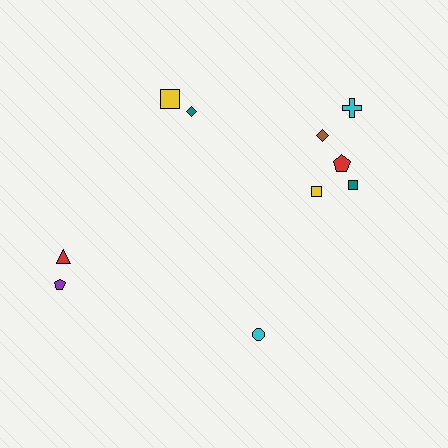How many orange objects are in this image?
There are no orange objects.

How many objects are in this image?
There are 10 objects.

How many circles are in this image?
There is 1 circle.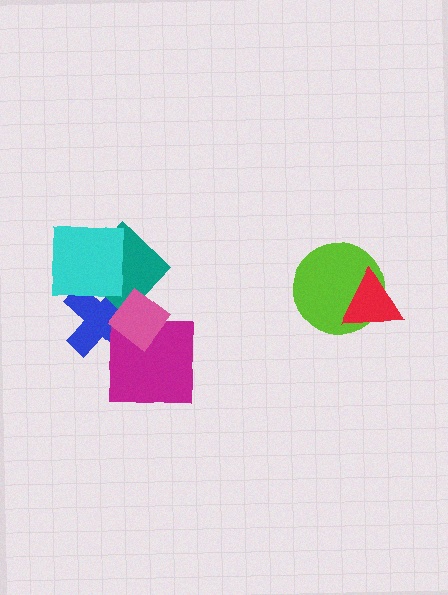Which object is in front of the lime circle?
The red triangle is in front of the lime circle.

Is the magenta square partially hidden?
Yes, it is partially covered by another shape.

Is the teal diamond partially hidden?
Yes, it is partially covered by another shape.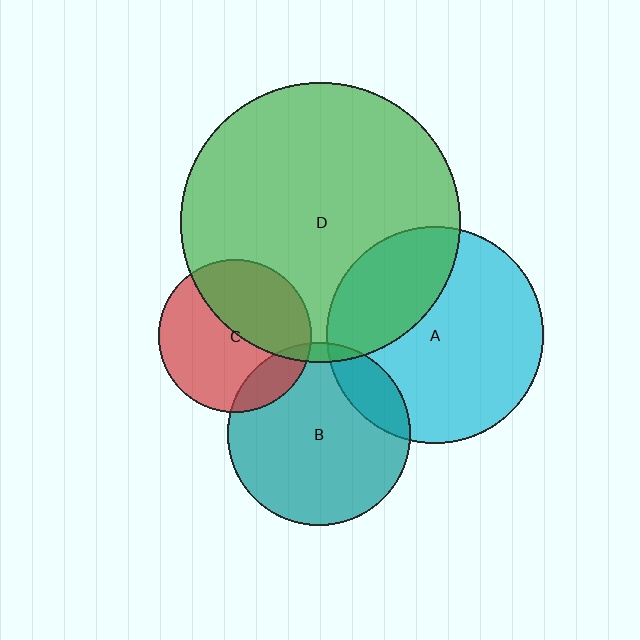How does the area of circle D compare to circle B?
Approximately 2.4 times.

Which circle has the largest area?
Circle D (green).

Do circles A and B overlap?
Yes.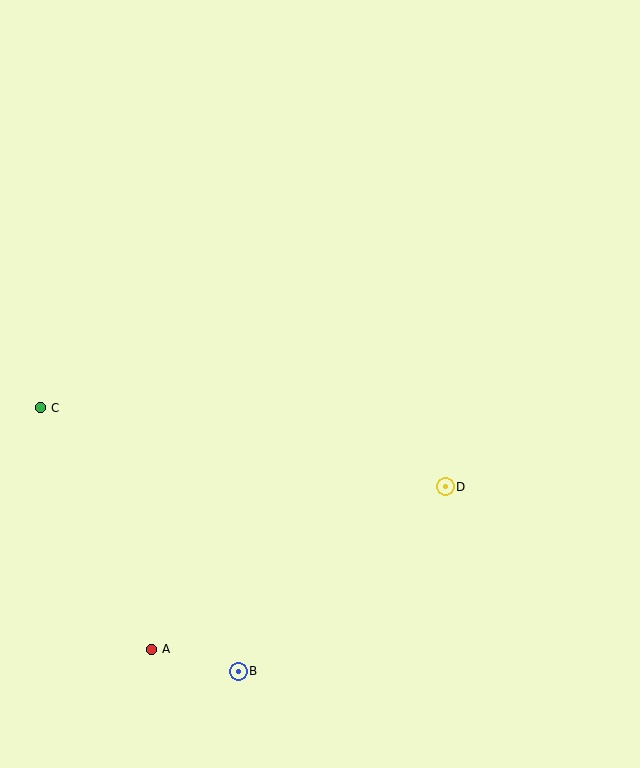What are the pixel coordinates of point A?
Point A is at (151, 649).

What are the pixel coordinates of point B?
Point B is at (238, 671).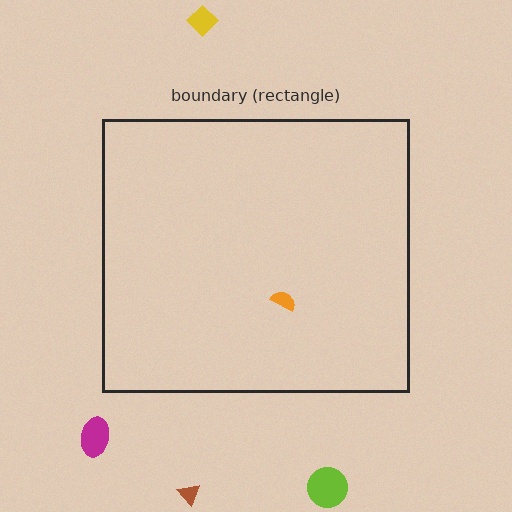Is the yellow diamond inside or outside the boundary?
Outside.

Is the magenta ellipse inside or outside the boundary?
Outside.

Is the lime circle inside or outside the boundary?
Outside.